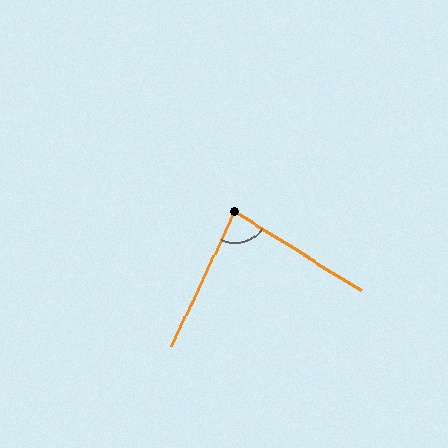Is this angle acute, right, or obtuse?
It is acute.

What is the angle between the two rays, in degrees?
Approximately 83 degrees.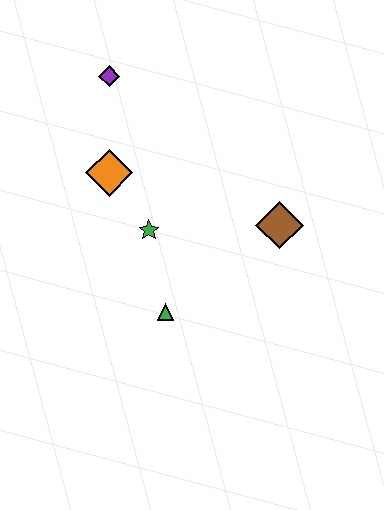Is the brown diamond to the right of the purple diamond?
Yes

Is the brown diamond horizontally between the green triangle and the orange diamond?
No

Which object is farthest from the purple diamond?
The green triangle is farthest from the purple diamond.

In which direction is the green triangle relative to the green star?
The green triangle is below the green star.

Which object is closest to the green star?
The orange diamond is closest to the green star.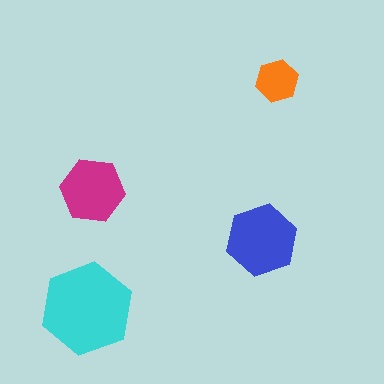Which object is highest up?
The orange hexagon is topmost.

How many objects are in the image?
There are 4 objects in the image.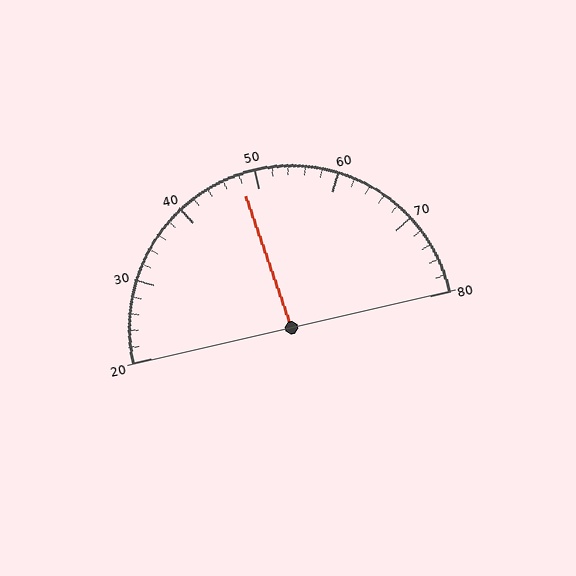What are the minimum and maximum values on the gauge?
The gauge ranges from 20 to 80.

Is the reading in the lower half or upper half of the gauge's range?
The reading is in the lower half of the range (20 to 80).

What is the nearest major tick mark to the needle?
The nearest major tick mark is 50.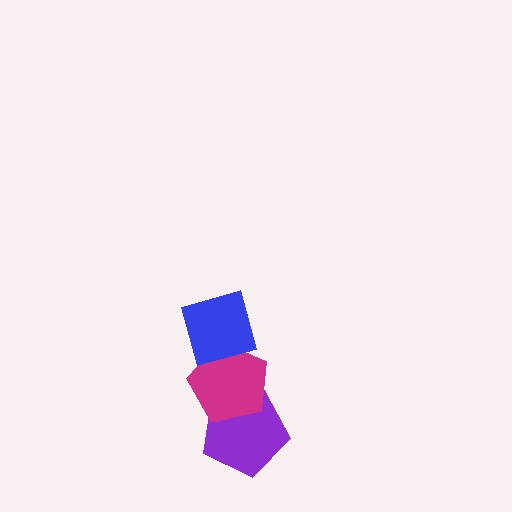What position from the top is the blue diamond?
The blue diamond is 1st from the top.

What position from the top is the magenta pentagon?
The magenta pentagon is 2nd from the top.